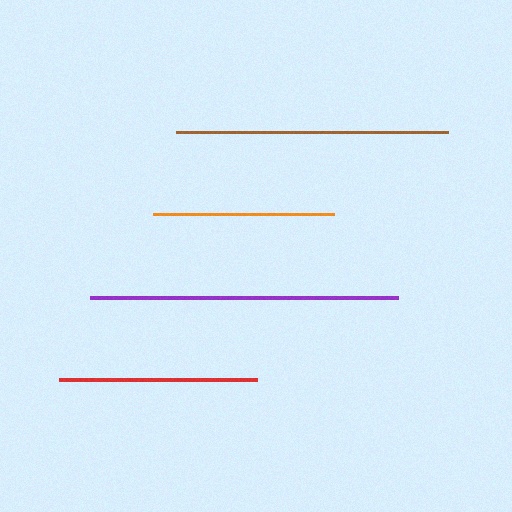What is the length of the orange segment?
The orange segment is approximately 180 pixels long.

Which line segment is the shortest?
The orange line is the shortest at approximately 180 pixels.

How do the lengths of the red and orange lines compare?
The red and orange lines are approximately the same length.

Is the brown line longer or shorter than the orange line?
The brown line is longer than the orange line.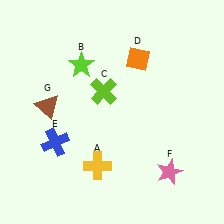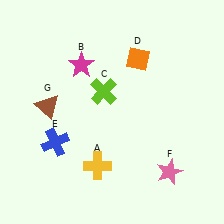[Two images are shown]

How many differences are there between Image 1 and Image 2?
There is 1 difference between the two images.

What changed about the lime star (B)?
In Image 1, B is lime. In Image 2, it changed to magenta.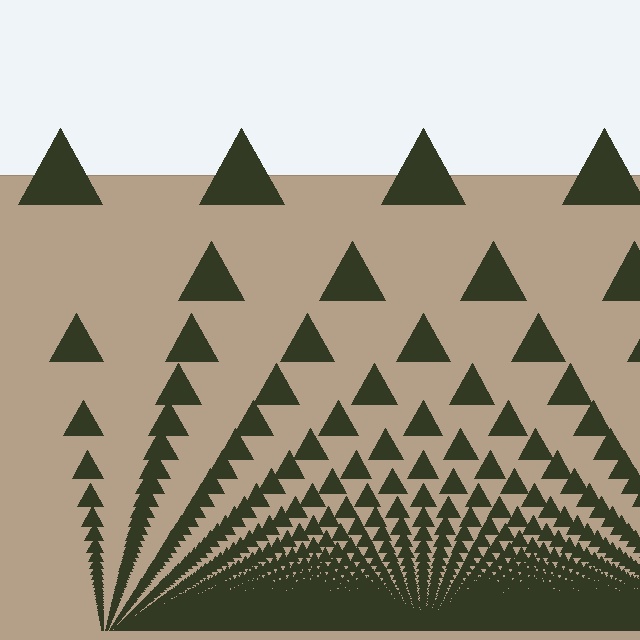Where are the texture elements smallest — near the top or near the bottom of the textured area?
Near the bottom.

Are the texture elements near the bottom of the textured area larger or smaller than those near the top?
Smaller. The gradient is inverted — elements near the bottom are smaller and denser.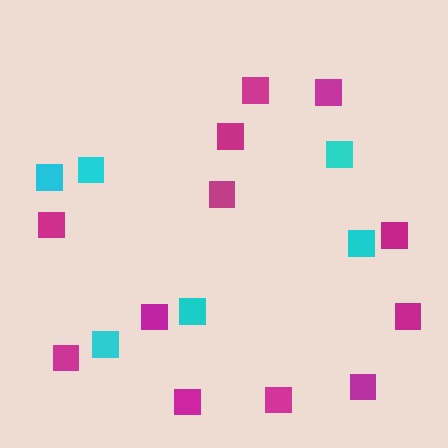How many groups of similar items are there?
There are 2 groups: one group of magenta squares (12) and one group of cyan squares (6).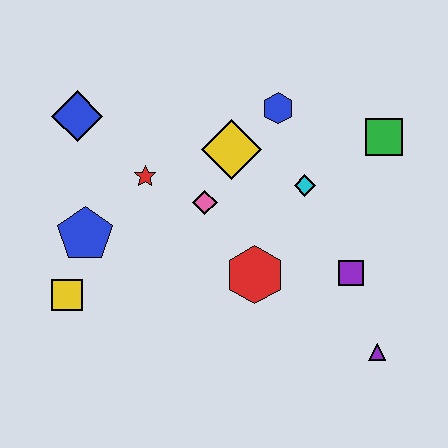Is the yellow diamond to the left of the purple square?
Yes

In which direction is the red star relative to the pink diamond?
The red star is to the left of the pink diamond.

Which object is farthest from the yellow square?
The green square is farthest from the yellow square.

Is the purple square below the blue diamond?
Yes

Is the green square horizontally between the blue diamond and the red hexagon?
No